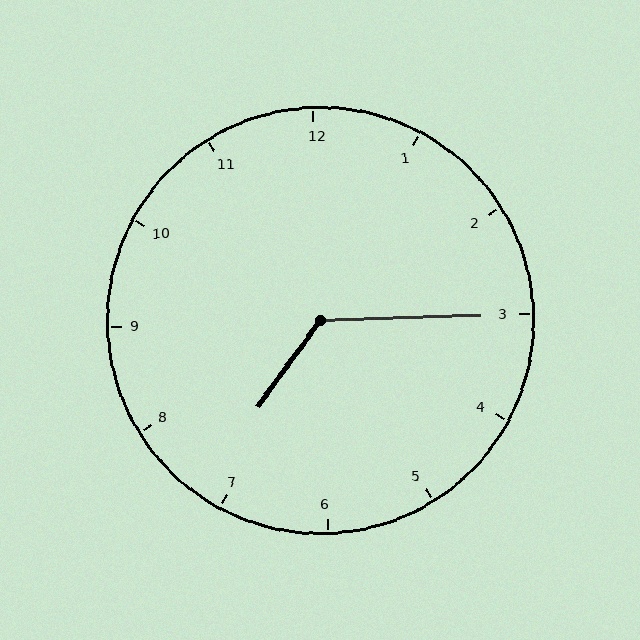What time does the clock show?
7:15.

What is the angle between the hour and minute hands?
Approximately 128 degrees.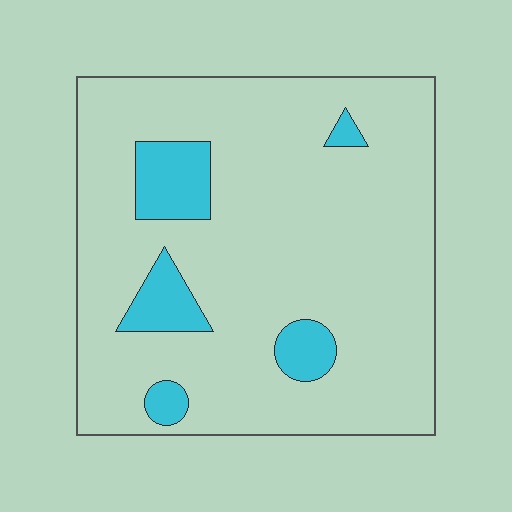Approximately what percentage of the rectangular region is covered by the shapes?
Approximately 10%.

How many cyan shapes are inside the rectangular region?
5.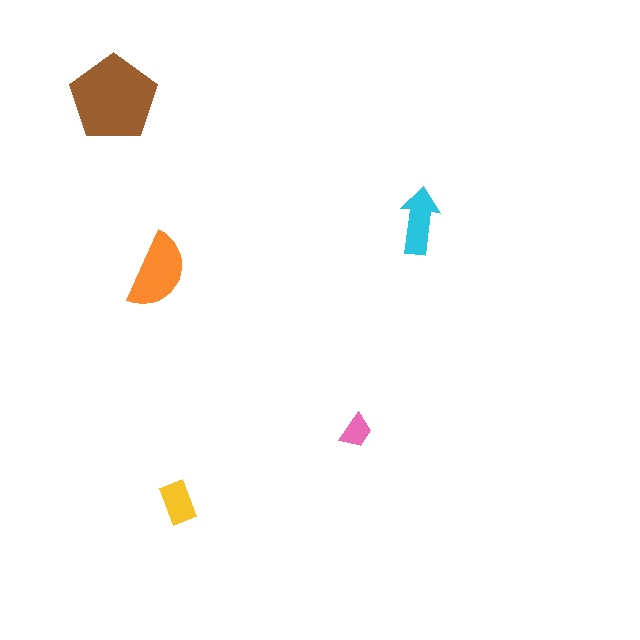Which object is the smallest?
The pink trapezoid.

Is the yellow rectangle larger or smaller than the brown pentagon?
Smaller.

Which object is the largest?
The brown pentagon.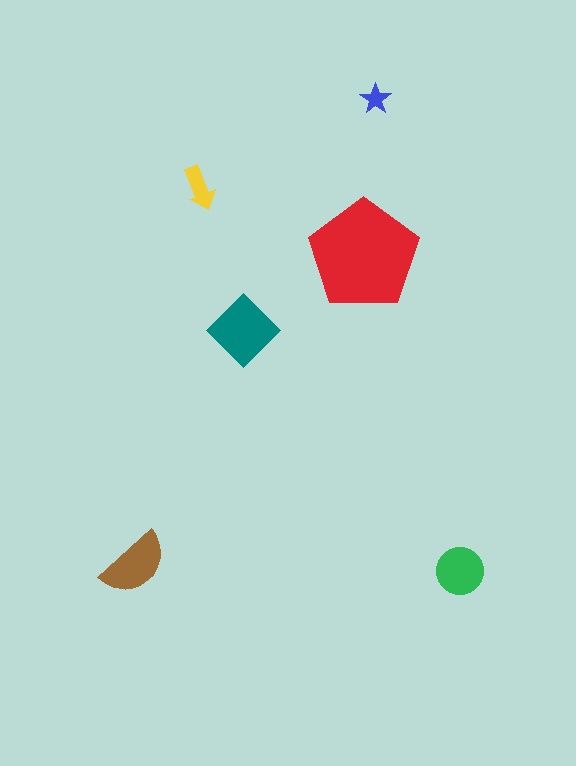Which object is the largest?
The red pentagon.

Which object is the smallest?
The blue star.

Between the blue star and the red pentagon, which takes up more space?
The red pentagon.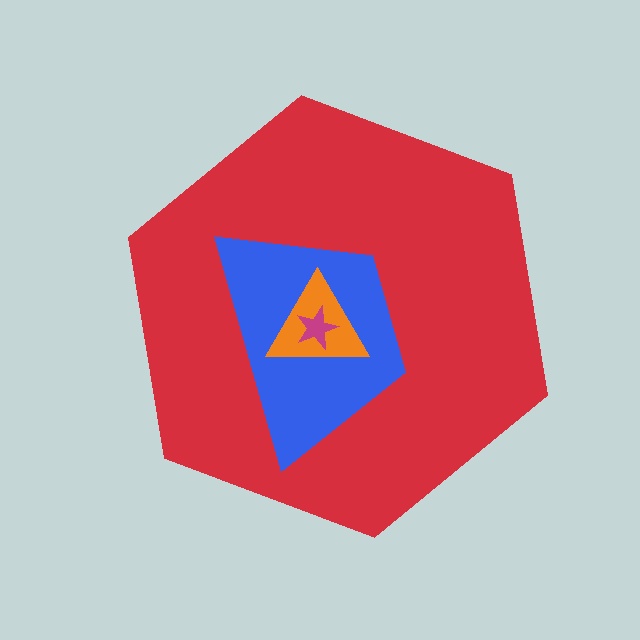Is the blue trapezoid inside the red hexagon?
Yes.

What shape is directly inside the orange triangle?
The magenta star.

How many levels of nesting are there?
4.